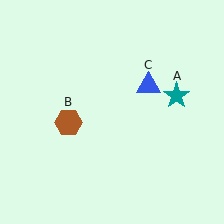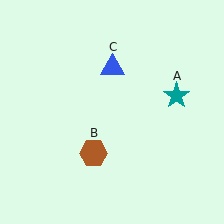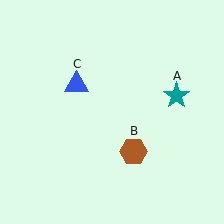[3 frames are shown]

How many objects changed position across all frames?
2 objects changed position: brown hexagon (object B), blue triangle (object C).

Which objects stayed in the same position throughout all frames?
Teal star (object A) remained stationary.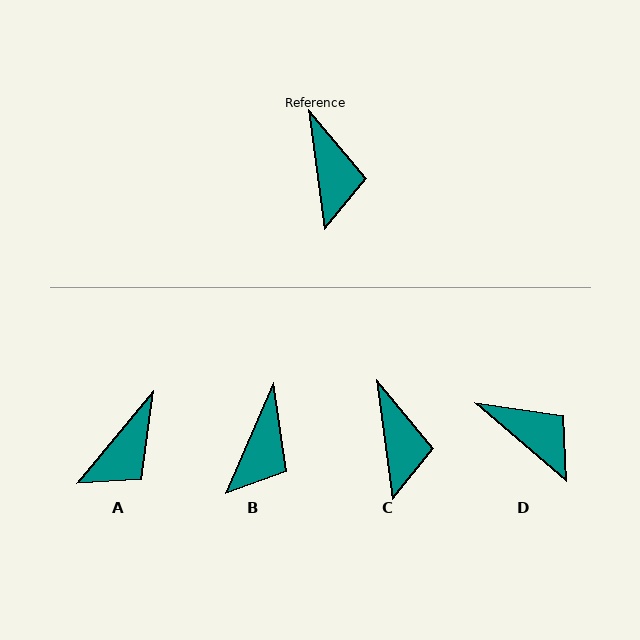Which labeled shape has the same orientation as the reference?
C.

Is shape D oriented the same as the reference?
No, it is off by about 41 degrees.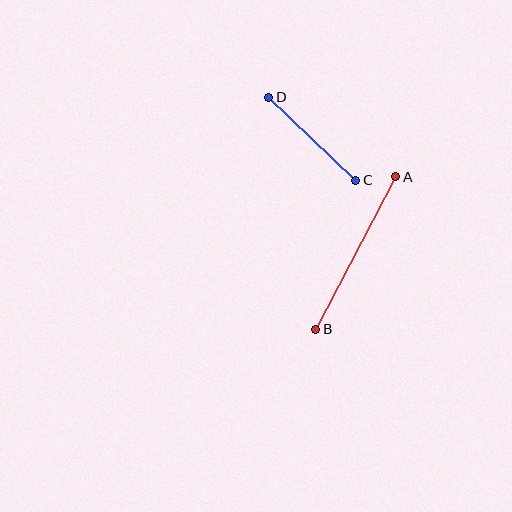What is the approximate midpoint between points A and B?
The midpoint is at approximately (356, 253) pixels.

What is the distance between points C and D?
The distance is approximately 120 pixels.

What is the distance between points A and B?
The distance is approximately 172 pixels.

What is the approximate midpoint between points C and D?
The midpoint is at approximately (312, 139) pixels.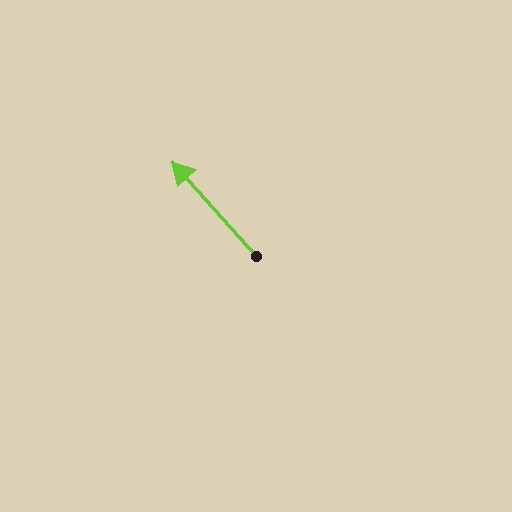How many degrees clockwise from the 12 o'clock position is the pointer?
Approximately 318 degrees.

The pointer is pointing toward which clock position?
Roughly 11 o'clock.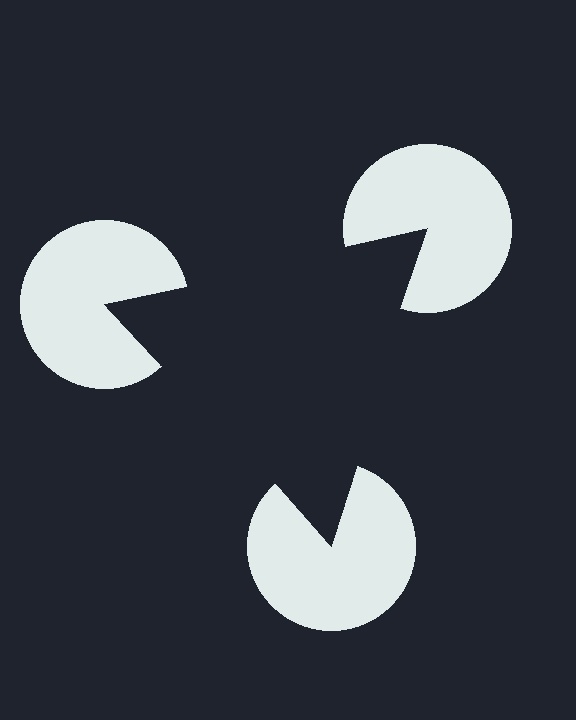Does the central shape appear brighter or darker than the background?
It typically appears slightly darker than the background, even though no actual brightness change is drawn.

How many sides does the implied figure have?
3 sides.